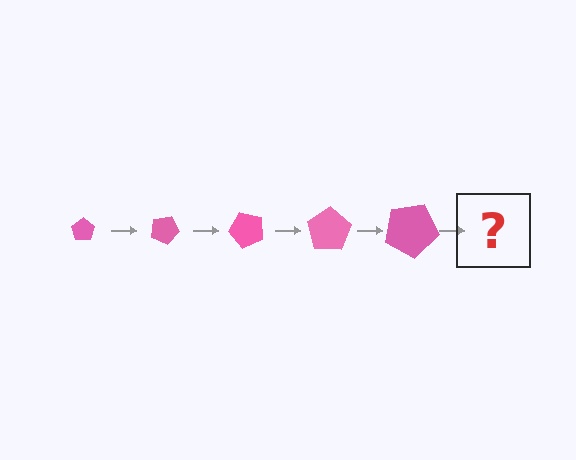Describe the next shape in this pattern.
It should be a pentagon, larger than the previous one and rotated 125 degrees from the start.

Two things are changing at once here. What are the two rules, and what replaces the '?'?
The two rules are that the pentagon grows larger each step and it rotates 25 degrees each step. The '?' should be a pentagon, larger than the previous one and rotated 125 degrees from the start.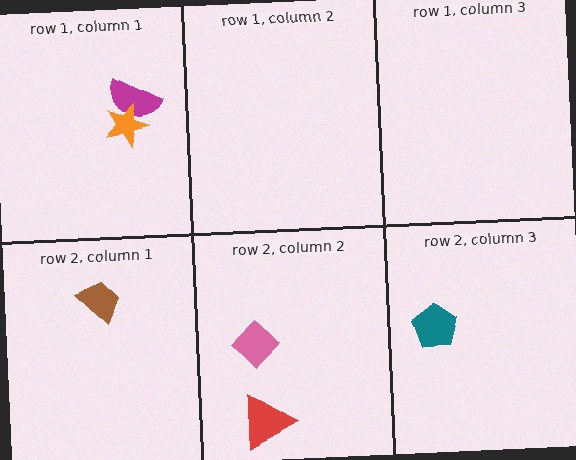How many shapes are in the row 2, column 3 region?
1.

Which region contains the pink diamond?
The row 2, column 2 region.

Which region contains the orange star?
The row 1, column 1 region.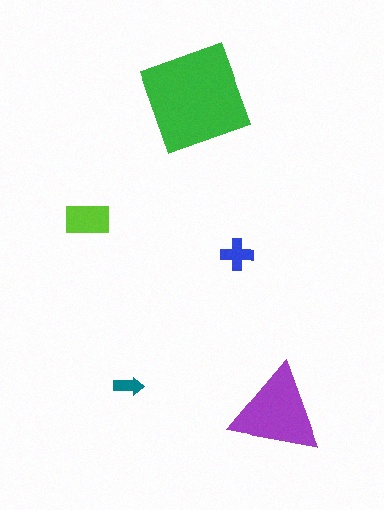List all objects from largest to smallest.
The green square, the purple triangle, the lime rectangle, the blue cross, the teal arrow.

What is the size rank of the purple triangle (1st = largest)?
2nd.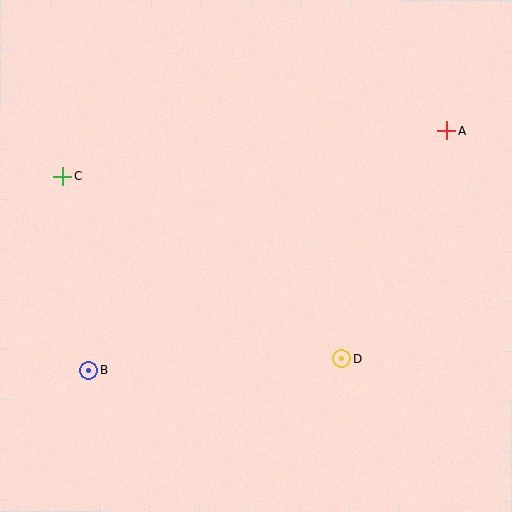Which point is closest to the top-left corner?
Point C is closest to the top-left corner.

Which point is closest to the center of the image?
Point D at (341, 359) is closest to the center.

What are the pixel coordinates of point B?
Point B is at (88, 371).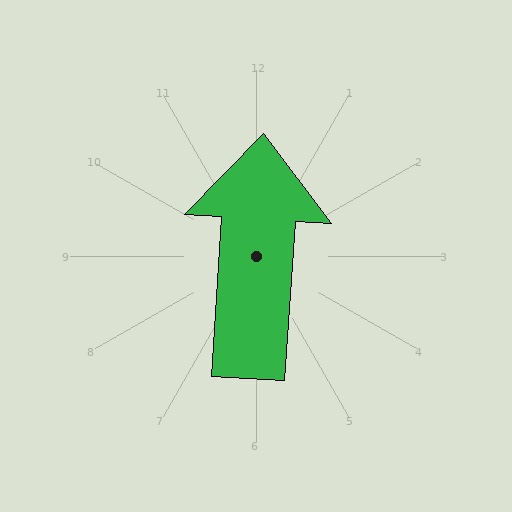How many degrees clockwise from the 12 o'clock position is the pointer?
Approximately 4 degrees.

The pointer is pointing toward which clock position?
Roughly 12 o'clock.